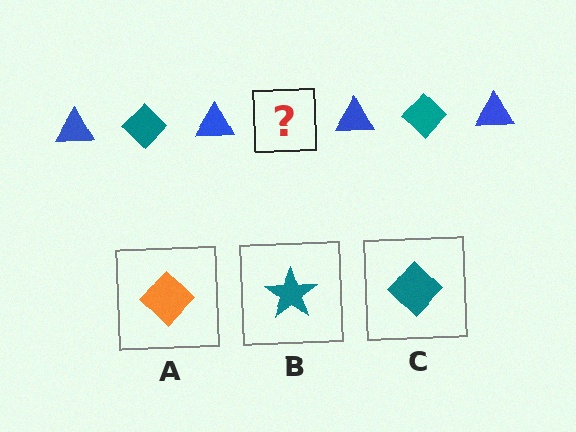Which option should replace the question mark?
Option C.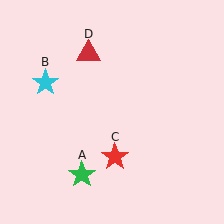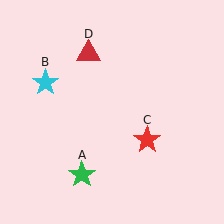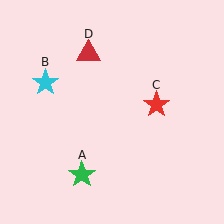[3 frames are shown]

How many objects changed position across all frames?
1 object changed position: red star (object C).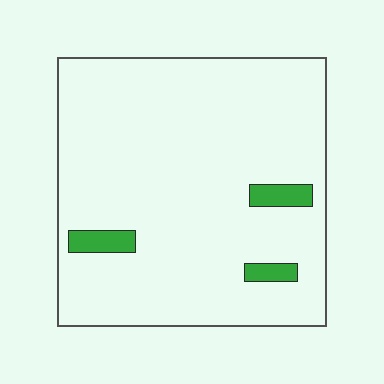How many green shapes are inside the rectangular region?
3.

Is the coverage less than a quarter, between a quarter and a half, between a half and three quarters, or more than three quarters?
Less than a quarter.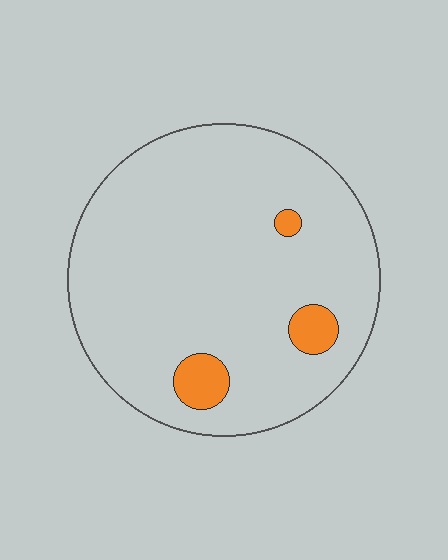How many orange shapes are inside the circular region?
3.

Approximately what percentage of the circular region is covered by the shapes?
Approximately 5%.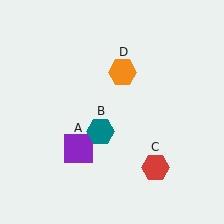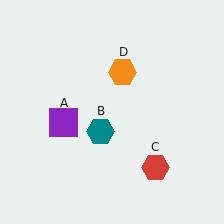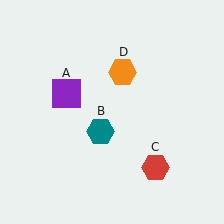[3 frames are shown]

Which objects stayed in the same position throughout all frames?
Teal hexagon (object B) and red hexagon (object C) and orange hexagon (object D) remained stationary.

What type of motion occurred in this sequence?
The purple square (object A) rotated clockwise around the center of the scene.